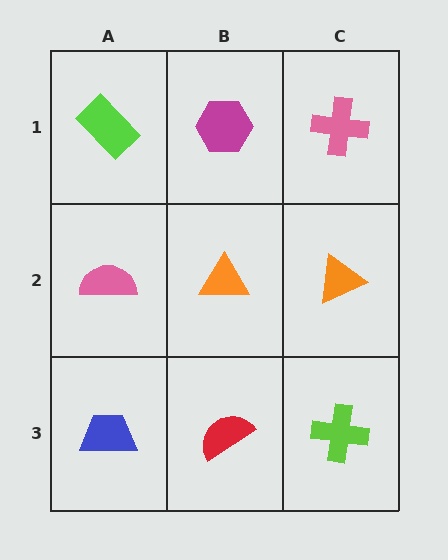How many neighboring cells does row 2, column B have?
4.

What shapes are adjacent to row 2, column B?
A magenta hexagon (row 1, column B), a red semicircle (row 3, column B), a pink semicircle (row 2, column A), an orange triangle (row 2, column C).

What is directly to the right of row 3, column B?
A lime cross.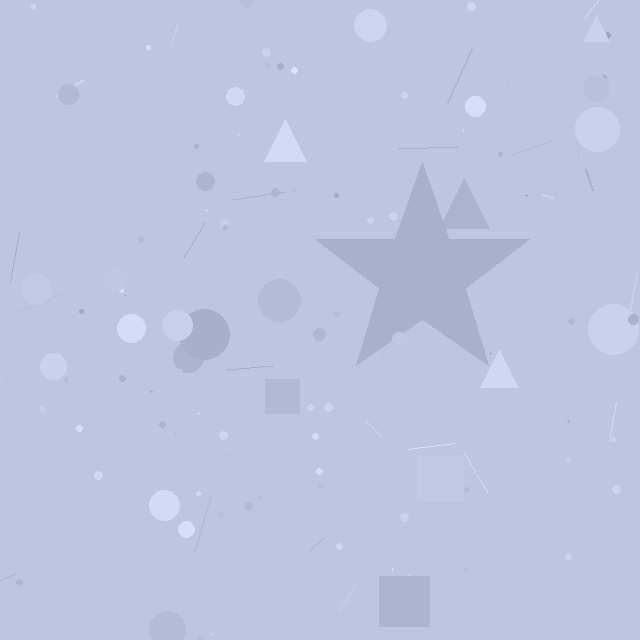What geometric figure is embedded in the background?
A star is embedded in the background.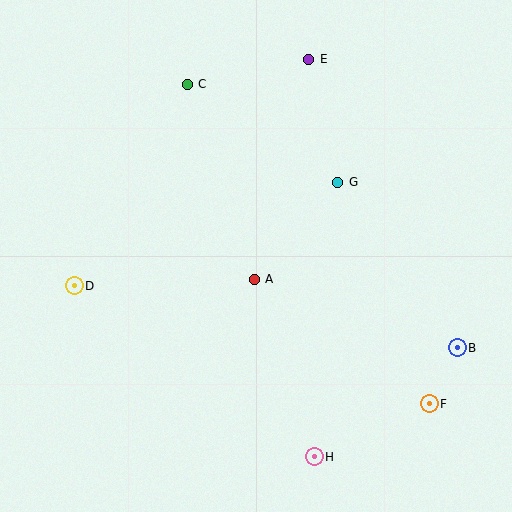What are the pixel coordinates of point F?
Point F is at (429, 404).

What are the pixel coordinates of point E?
Point E is at (309, 59).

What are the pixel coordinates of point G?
Point G is at (338, 182).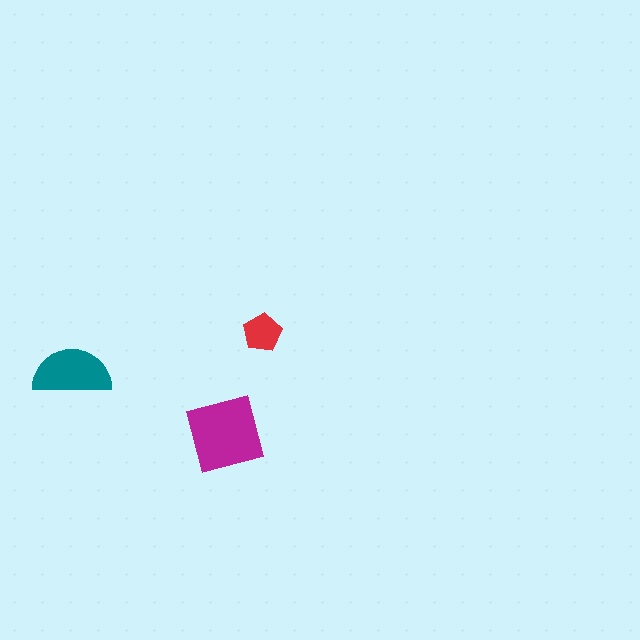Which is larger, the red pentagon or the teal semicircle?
The teal semicircle.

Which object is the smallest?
The red pentagon.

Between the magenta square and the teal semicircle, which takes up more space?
The magenta square.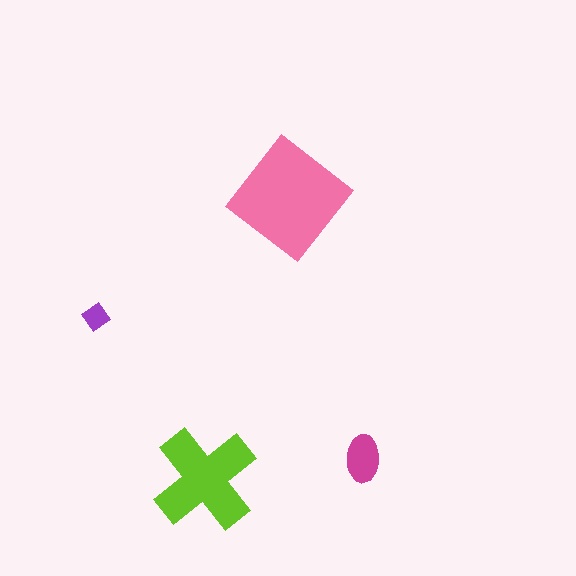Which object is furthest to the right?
The magenta ellipse is rightmost.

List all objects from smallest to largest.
The purple diamond, the magenta ellipse, the lime cross, the pink diamond.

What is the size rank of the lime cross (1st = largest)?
2nd.